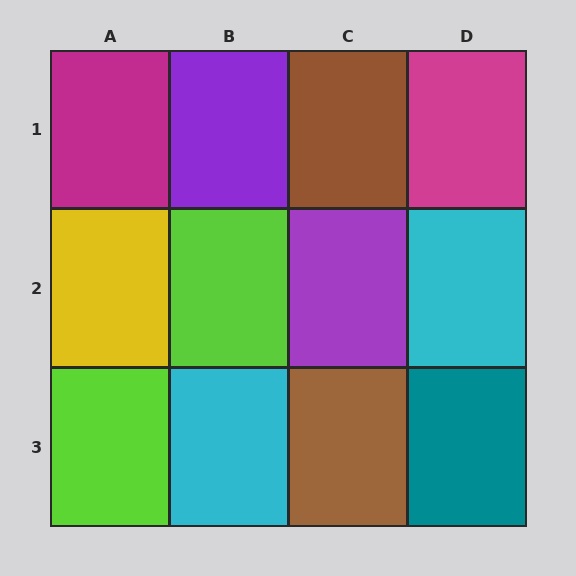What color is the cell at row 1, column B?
Purple.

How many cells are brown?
2 cells are brown.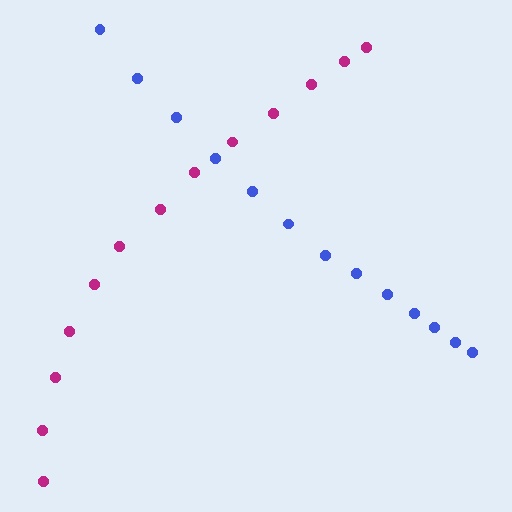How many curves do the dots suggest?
There are 2 distinct paths.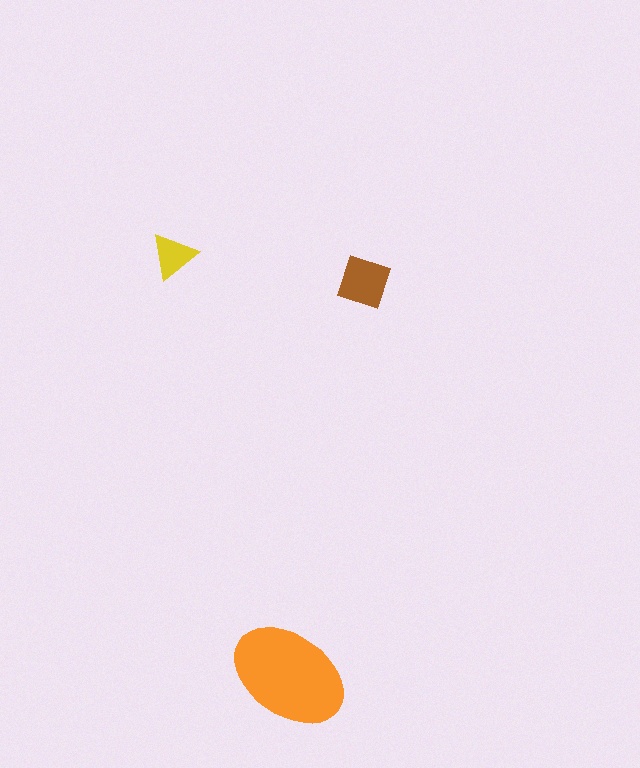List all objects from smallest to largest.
The yellow triangle, the brown diamond, the orange ellipse.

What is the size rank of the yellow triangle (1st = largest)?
3rd.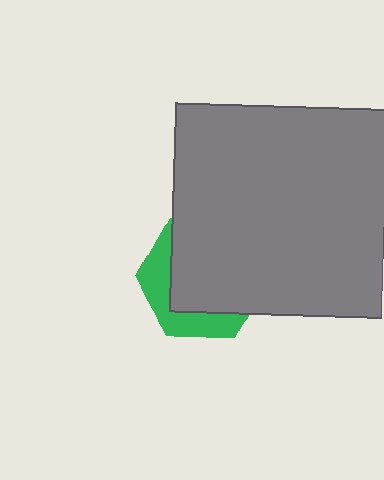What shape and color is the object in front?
The object in front is a gray rectangle.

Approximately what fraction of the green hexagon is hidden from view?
Roughly 67% of the green hexagon is hidden behind the gray rectangle.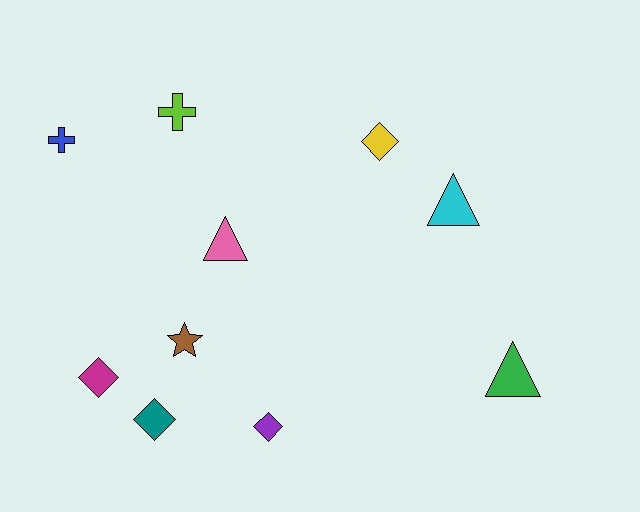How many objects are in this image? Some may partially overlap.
There are 10 objects.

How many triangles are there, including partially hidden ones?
There are 3 triangles.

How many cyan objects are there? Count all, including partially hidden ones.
There is 1 cyan object.